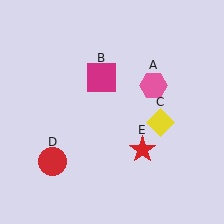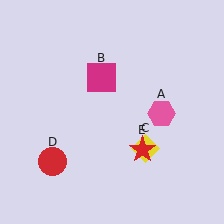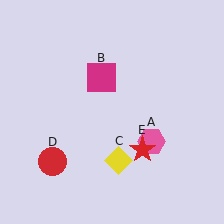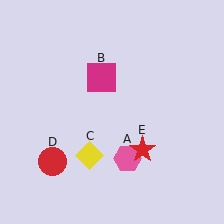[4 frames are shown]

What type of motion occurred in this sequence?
The pink hexagon (object A), yellow diamond (object C) rotated clockwise around the center of the scene.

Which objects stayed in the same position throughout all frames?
Magenta square (object B) and red circle (object D) and red star (object E) remained stationary.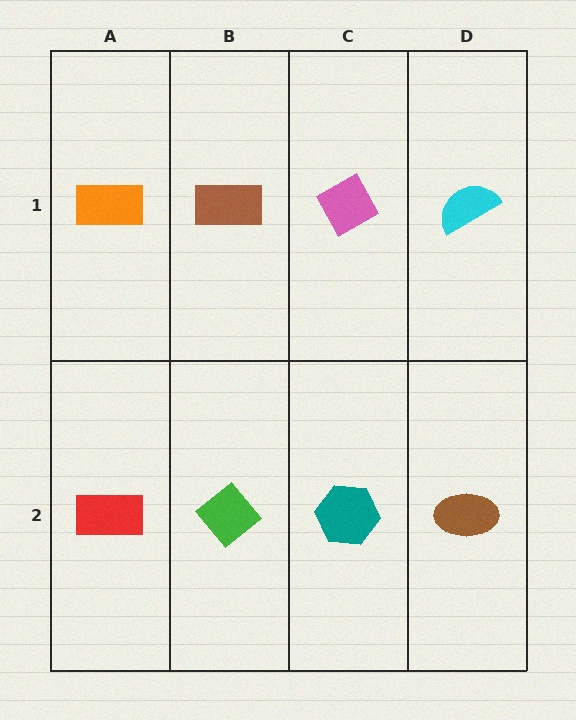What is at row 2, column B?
A green diamond.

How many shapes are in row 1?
4 shapes.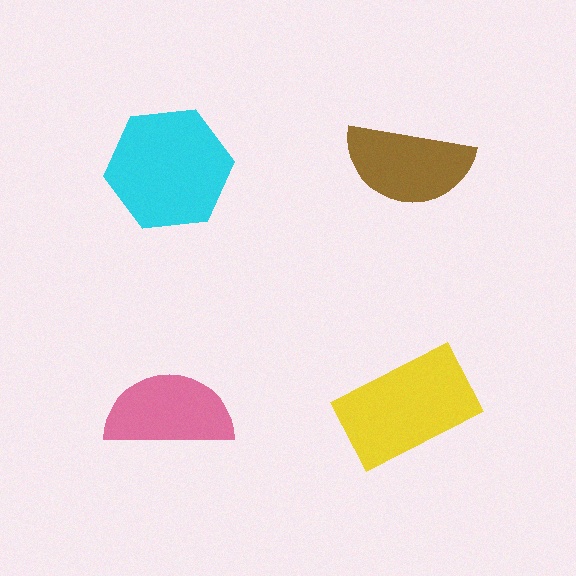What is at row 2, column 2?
A yellow rectangle.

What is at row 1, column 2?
A brown semicircle.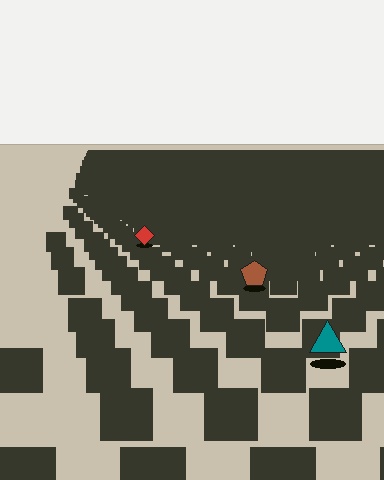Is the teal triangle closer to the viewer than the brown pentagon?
Yes. The teal triangle is closer — you can tell from the texture gradient: the ground texture is coarser near it.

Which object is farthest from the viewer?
The red diamond is farthest from the viewer. It appears smaller and the ground texture around it is denser.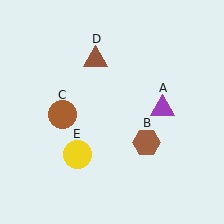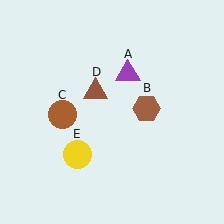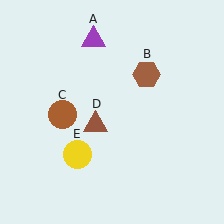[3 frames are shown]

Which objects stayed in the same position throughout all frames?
Brown circle (object C) and yellow circle (object E) remained stationary.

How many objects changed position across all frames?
3 objects changed position: purple triangle (object A), brown hexagon (object B), brown triangle (object D).